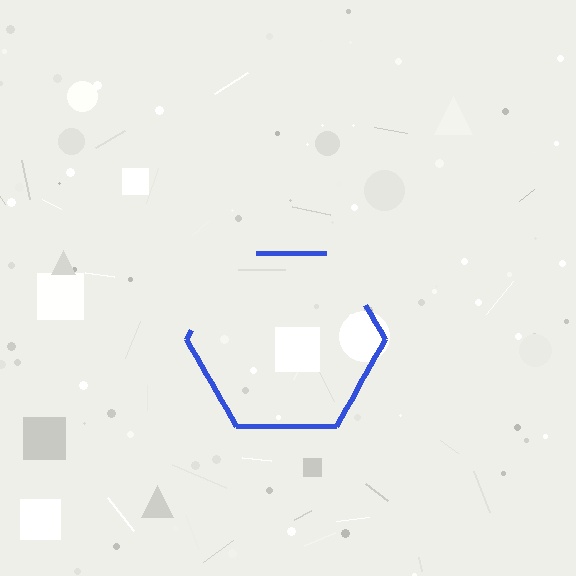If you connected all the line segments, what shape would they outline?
They would outline a hexagon.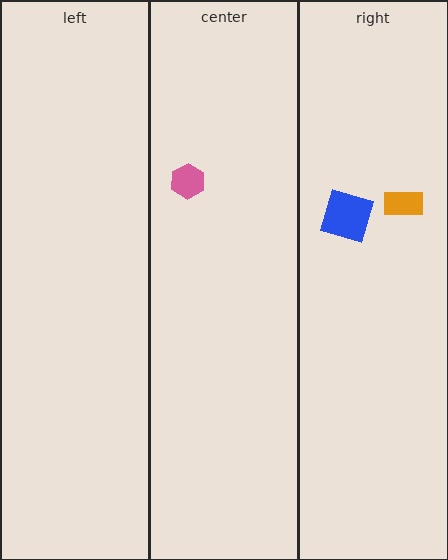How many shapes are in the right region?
2.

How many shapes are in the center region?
1.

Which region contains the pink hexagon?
The center region.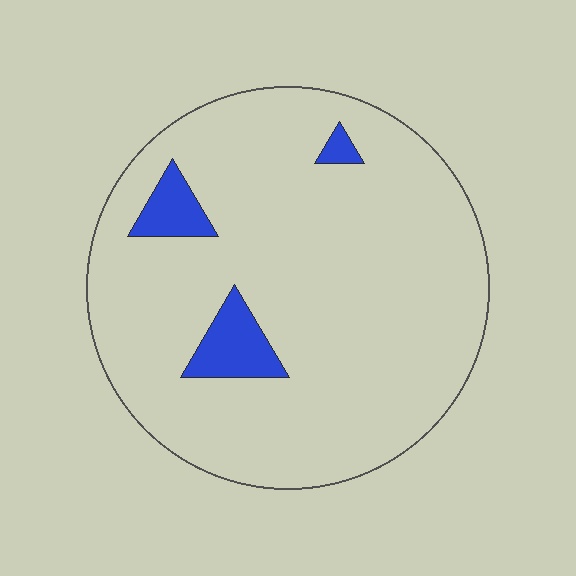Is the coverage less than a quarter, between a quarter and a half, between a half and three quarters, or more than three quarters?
Less than a quarter.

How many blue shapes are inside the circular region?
3.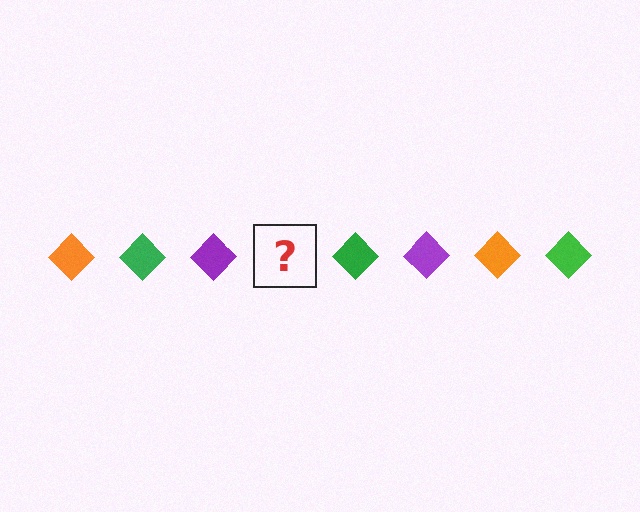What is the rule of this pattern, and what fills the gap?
The rule is that the pattern cycles through orange, green, purple diamonds. The gap should be filled with an orange diamond.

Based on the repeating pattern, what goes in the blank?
The blank should be an orange diamond.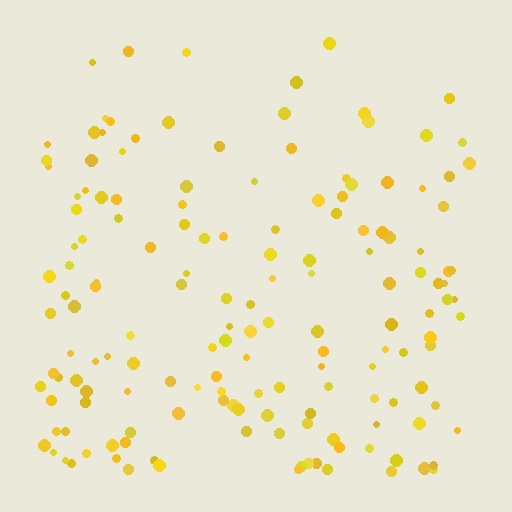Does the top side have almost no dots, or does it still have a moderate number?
Still a moderate number, just noticeably fewer than the bottom.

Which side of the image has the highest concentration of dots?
The bottom.